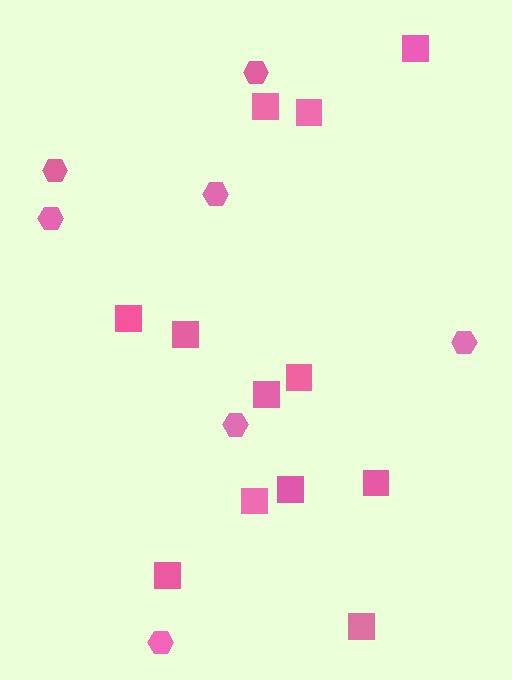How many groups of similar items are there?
There are 2 groups: one group of hexagons (7) and one group of squares (12).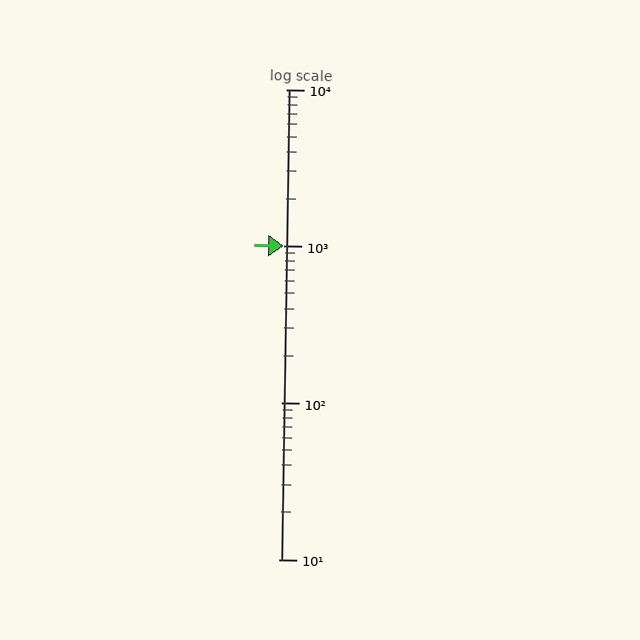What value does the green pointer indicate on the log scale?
The pointer indicates approximately 1000.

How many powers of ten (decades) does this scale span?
The scale spans 3 decades, from 10 to 10000.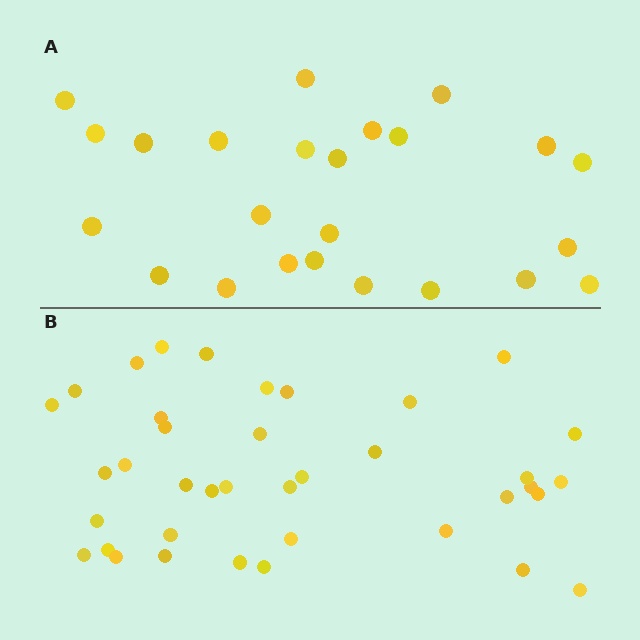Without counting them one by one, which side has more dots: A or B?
Region B (the bottom region) has more dots.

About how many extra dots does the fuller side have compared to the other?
Region B has approximately 15 more dots than region A.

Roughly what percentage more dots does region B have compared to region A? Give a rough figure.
About 60% more.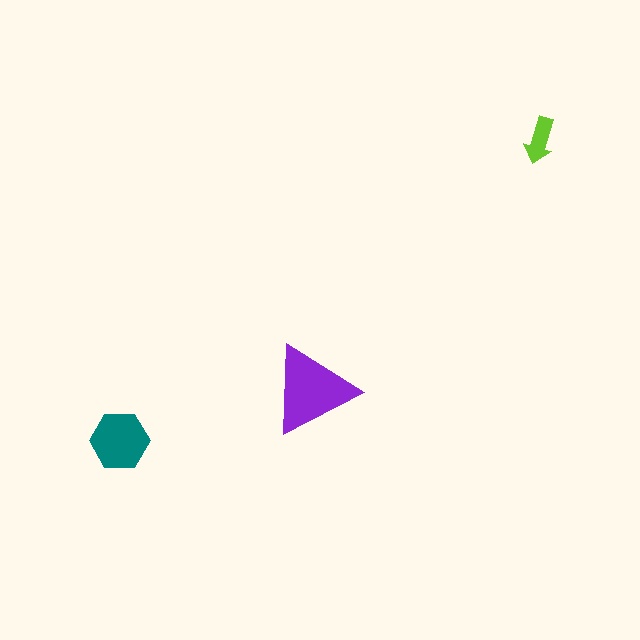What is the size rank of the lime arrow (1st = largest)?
3rd.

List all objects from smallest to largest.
The lime arrow, the teal hexagon, the purple triangle.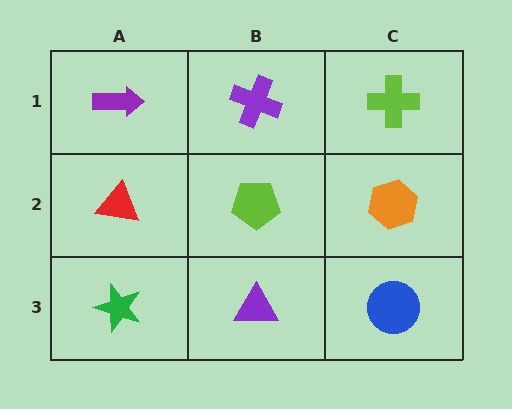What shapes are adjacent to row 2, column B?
A purple cross (row 1, column B), a purple triangle (row 3, column B), a red triangle (row 2, column A), an orange hexagon (row 2, column C).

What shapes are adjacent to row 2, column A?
A purple arrow (row 1, column A), a green star (row 3, column A), a lime pentagon (row 2, column B).